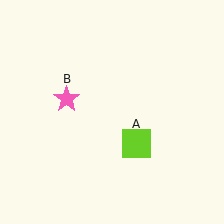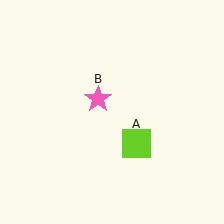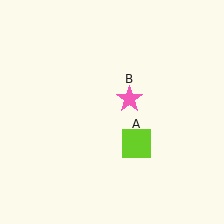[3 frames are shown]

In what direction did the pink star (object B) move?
The pink star (object B) moved right.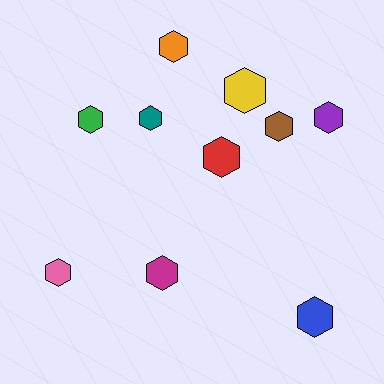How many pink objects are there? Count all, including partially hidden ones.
There is 1 pink object.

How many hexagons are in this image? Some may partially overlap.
There are 10 hexagons.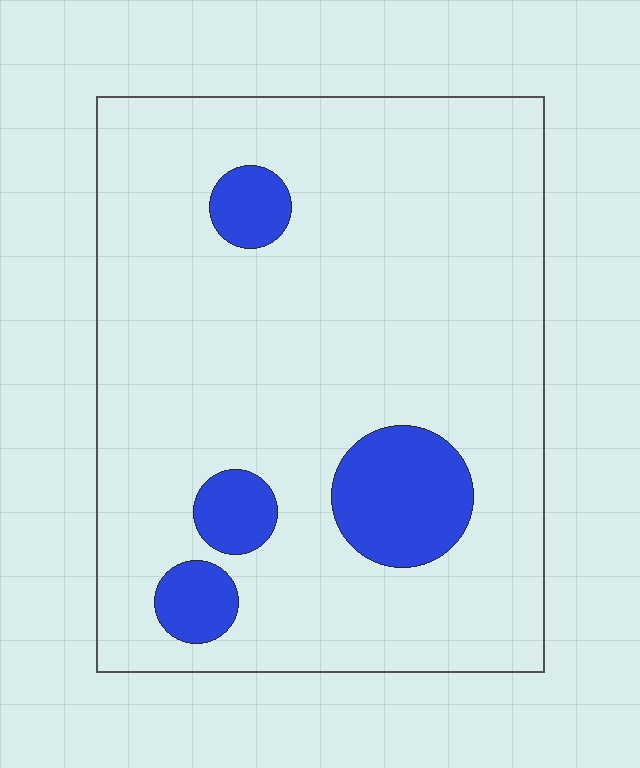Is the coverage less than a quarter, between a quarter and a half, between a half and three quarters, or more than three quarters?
Less than a quarter.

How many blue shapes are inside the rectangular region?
4.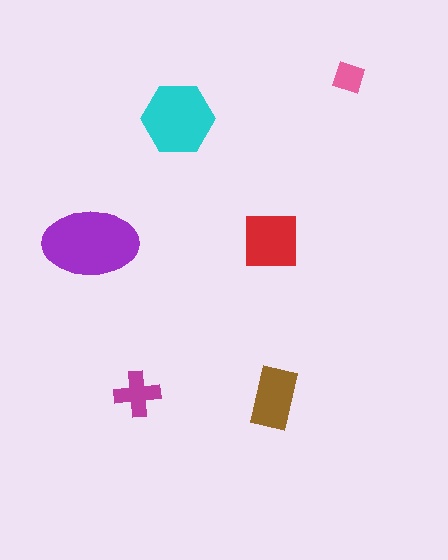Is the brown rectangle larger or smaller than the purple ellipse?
Smaller.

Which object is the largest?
The purple ellipse.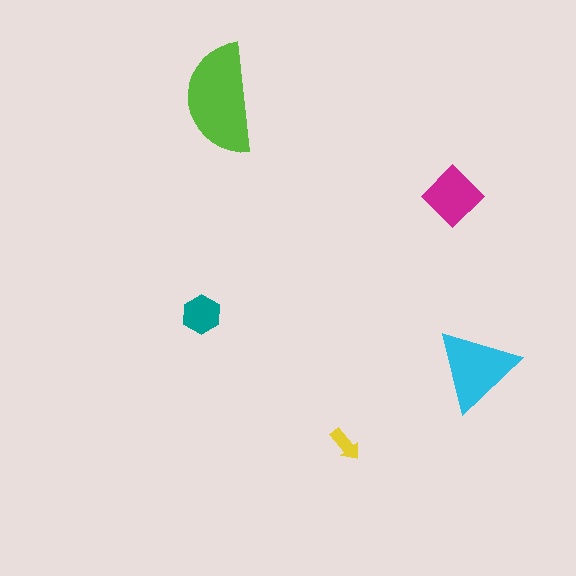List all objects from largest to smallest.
The lime semicircle, the cyan triangle, the magenta diamond, the teal hexagon, the yellow arrow.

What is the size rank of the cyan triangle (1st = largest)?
2nd.